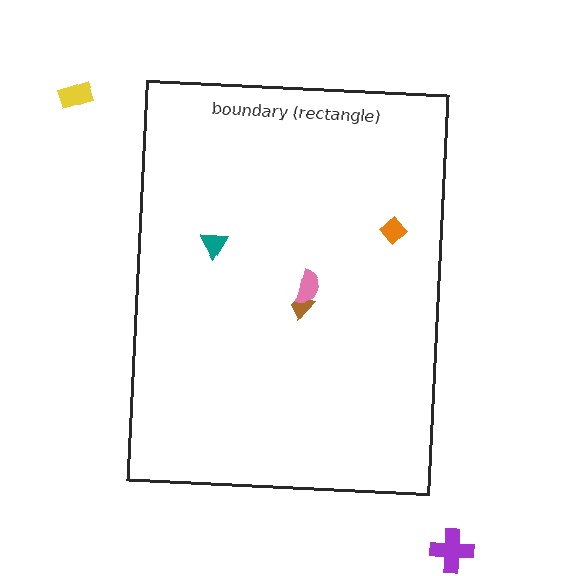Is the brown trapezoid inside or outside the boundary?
Inside.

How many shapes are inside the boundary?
4 inside, 2 outside.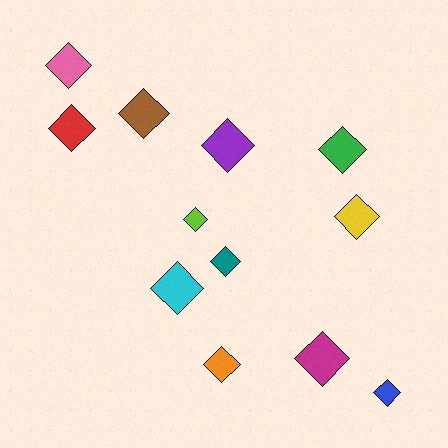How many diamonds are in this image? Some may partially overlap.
There are 12 diamonds.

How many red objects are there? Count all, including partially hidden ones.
There is 1 red object.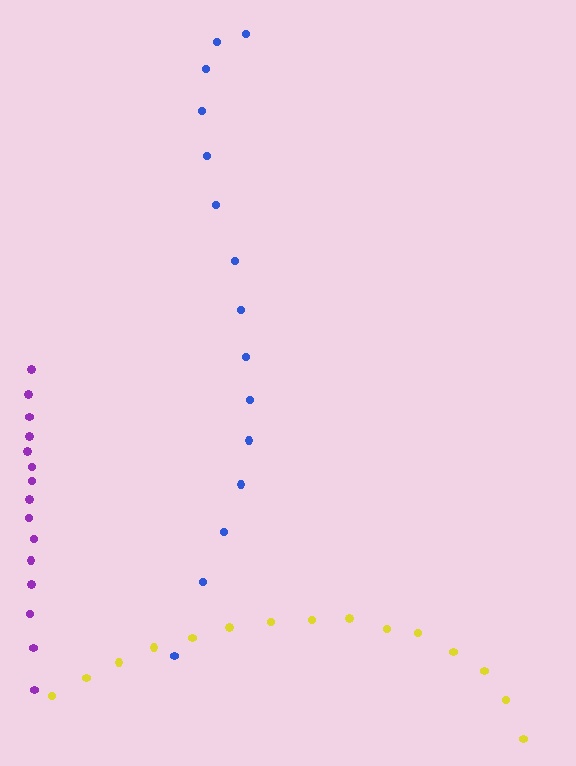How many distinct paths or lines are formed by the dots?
There are 3 distinct paths.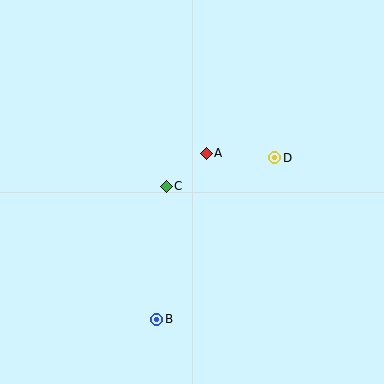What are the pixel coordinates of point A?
Point A is at (206, 153).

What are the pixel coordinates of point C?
Point C is at (166, 186).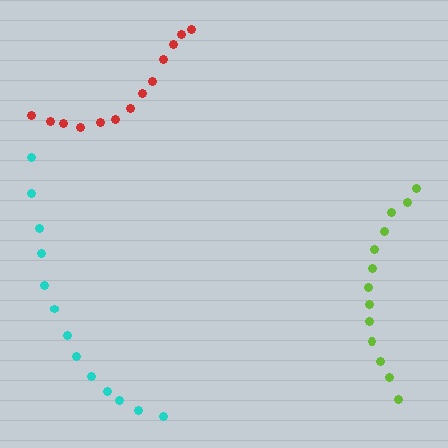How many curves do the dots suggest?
There are 3 distinct paths.